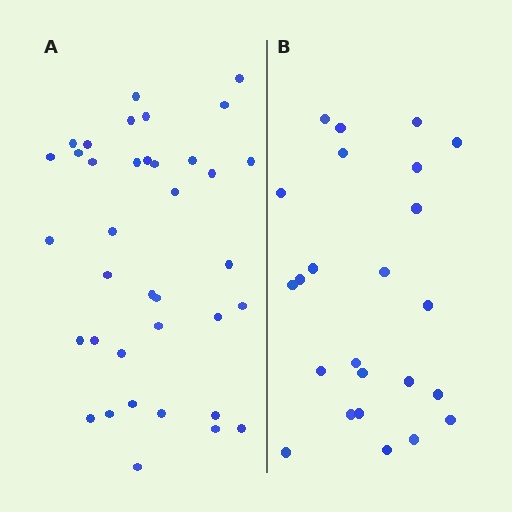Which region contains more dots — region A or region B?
Region A (the left region) has more dots.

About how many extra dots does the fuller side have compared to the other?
Region A has approximately 15 more dots than region B.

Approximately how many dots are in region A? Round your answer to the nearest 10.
About 40 dots. (The exact count is 37, which rounds to 40.)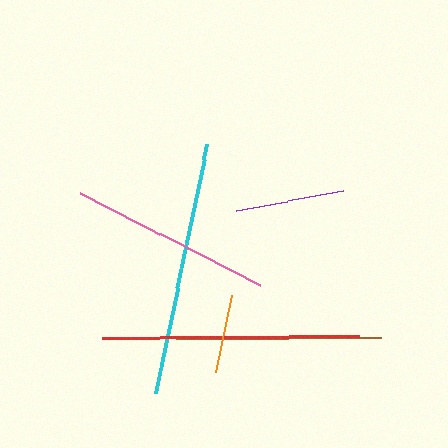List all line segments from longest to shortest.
From longest to shortest: red, cyan, brown, pink, purple, orange.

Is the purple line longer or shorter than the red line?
The red line is longer than the purple line.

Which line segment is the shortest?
The orange line is the shortest at approximately 79 pixels.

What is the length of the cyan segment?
The cyan segment is approximately 254 pixels long.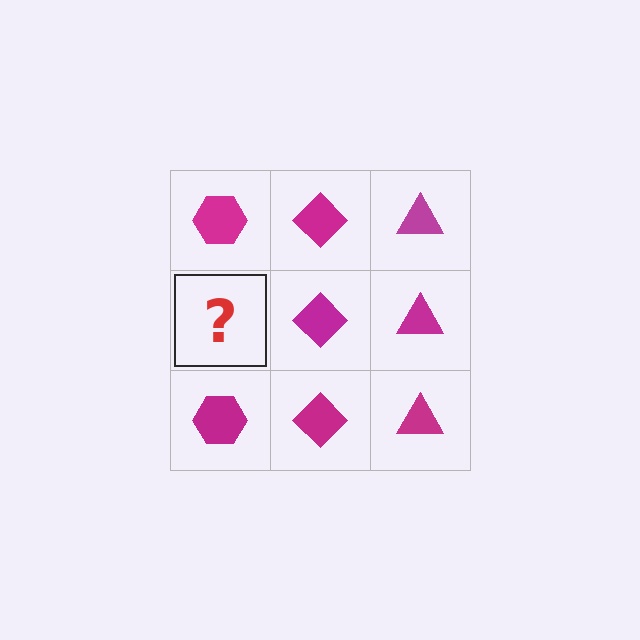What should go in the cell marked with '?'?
The missing cell should contain a magenta hexagon.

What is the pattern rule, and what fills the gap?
The rule is that each column has a consistent shape. The gap should be filled with a magenta hexagon.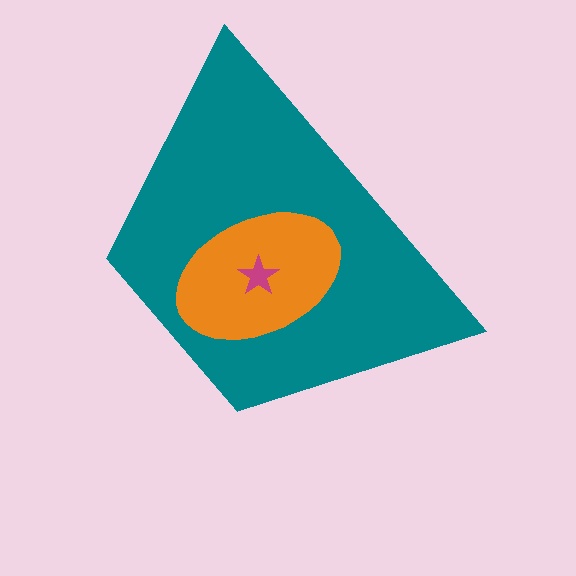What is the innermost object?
The magenta star.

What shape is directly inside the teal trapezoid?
The orange ellipse.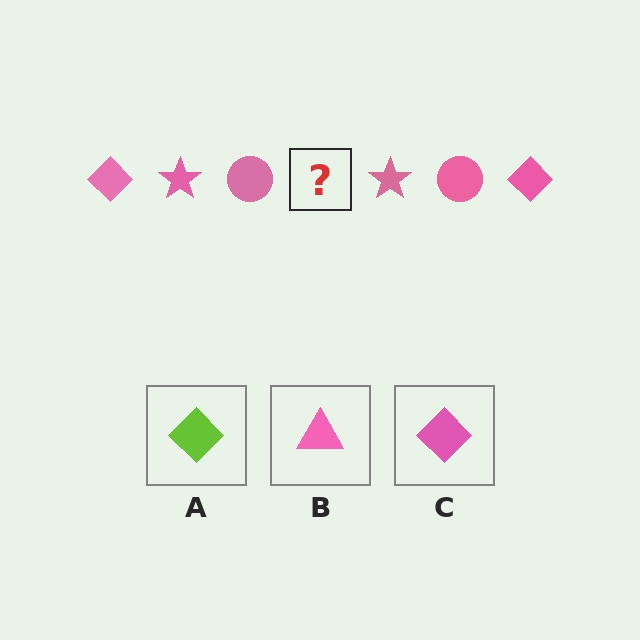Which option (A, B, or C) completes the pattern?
C.